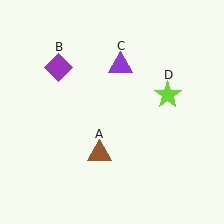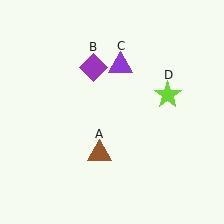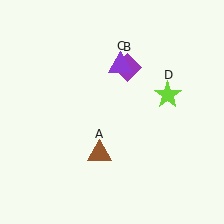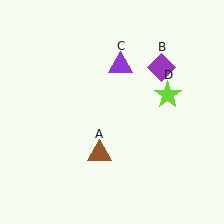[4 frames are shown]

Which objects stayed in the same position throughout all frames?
Brown triangle (object A) and purple triangle (object C) and lime star (object D) remained stationary.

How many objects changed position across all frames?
1 object changed position: purple diamond (object B).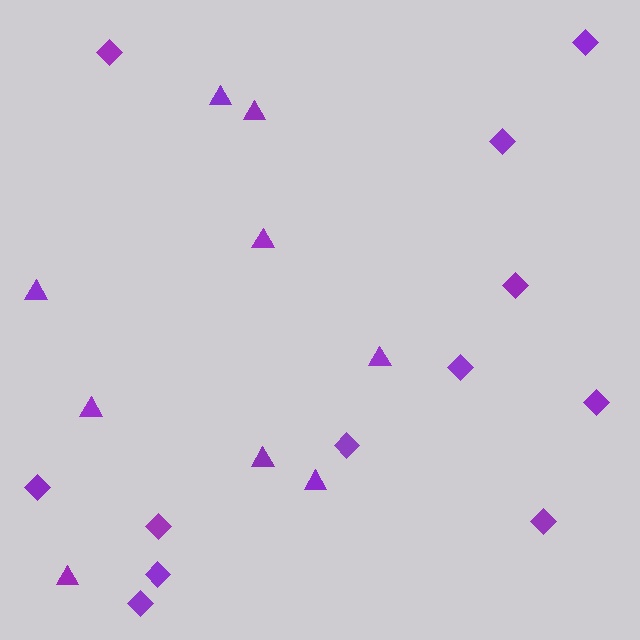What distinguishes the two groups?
There are 2 groups: one group of diamonds (12) and one group of triangles (9).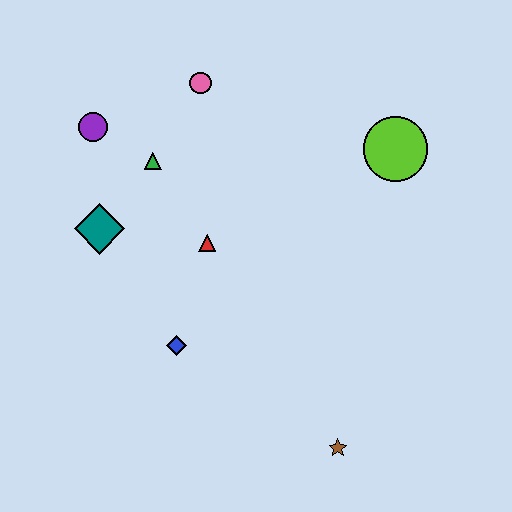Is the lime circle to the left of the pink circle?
No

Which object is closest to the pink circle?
The green triangle is closest to the pink circle.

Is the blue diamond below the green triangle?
Yes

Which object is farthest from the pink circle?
The brown star is farthest from the pink circle.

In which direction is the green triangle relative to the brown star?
The green triangle is above the brown star.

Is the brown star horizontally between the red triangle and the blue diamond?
No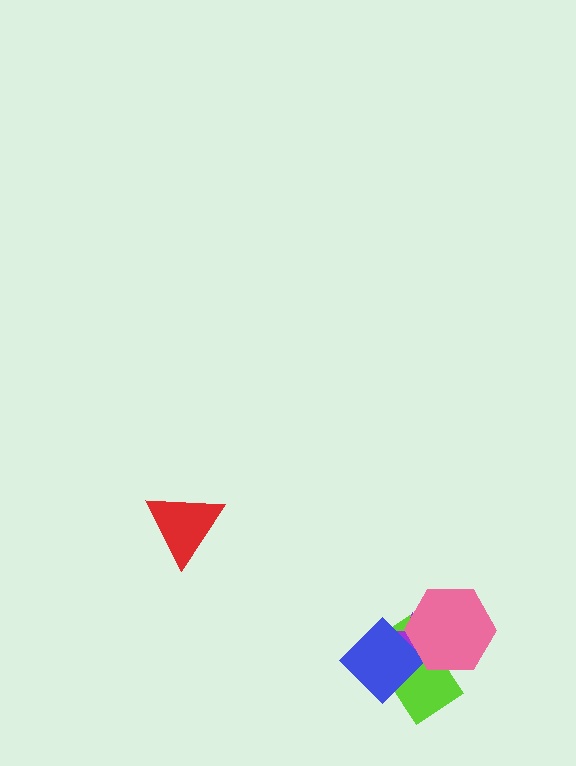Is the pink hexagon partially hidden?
No, no other shape covers it.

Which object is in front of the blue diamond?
The pink hexagon is in front of the blue diamond.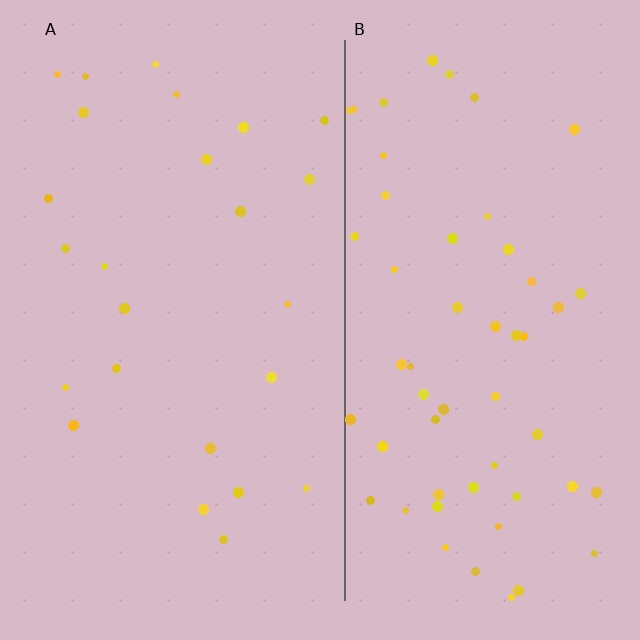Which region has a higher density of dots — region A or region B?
B (the right).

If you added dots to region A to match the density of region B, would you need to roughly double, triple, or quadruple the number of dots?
Approximately double.